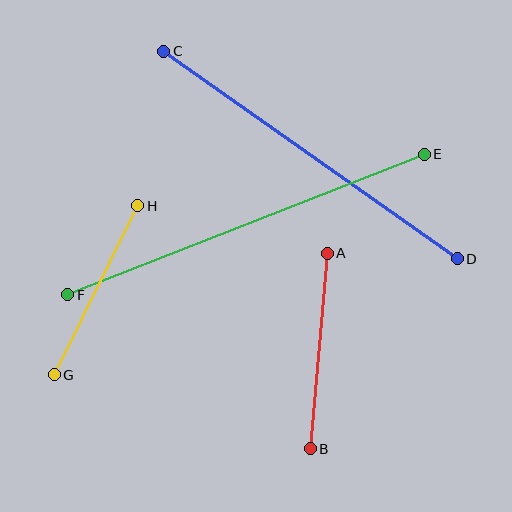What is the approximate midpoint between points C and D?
The midpoint is at approximately (311, 155) pixels.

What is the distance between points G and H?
The distance is approximately 189 pixels.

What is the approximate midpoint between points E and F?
The midpoint is at approximately (246, 225) pixels.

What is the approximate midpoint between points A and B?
The midpoint is at approximately (319, 351) pixels.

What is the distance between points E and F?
The distance is approximately 383 pixels.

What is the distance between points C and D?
The distance is approximately 360 pixels.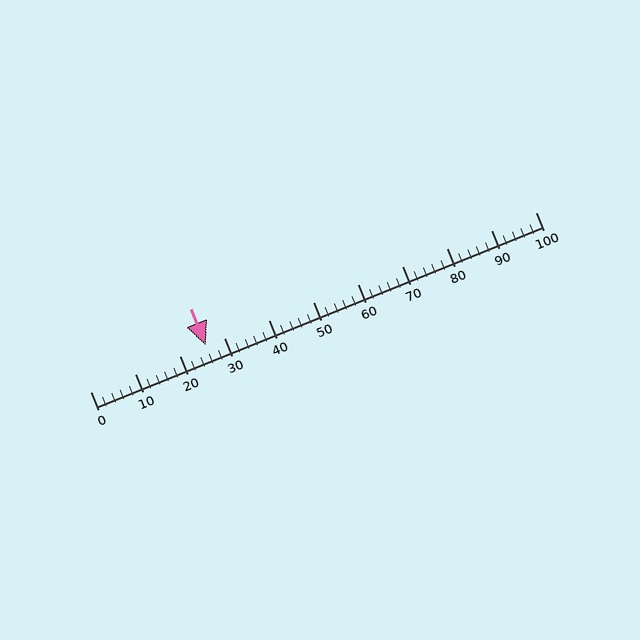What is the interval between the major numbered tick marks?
The major tick marks are spaced 10 units apart.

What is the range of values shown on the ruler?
The ruler shows values from 0 to 100.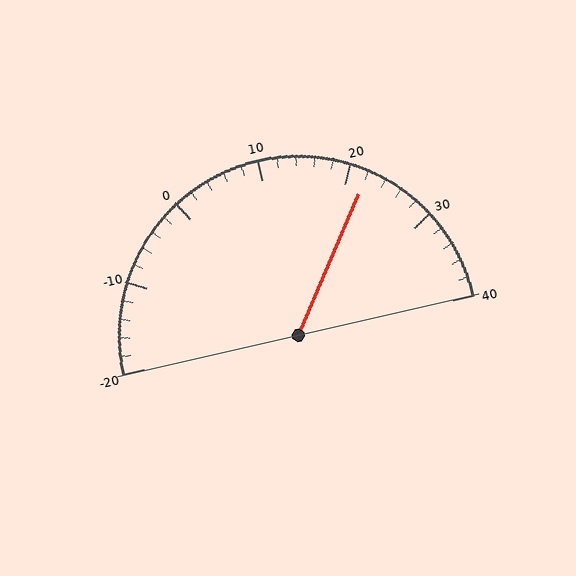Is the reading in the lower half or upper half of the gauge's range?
The reading is in the upper half of the range (-20 to 40).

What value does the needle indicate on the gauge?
The needle indicates approximately 22.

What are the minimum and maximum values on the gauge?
The gauge ranges from -20 to 40.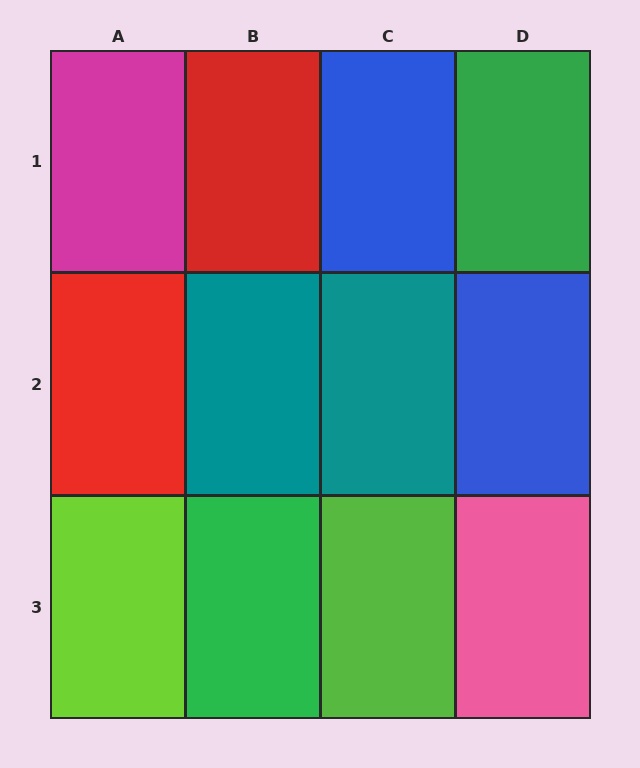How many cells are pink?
1 cell is pink.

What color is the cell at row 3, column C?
Lime.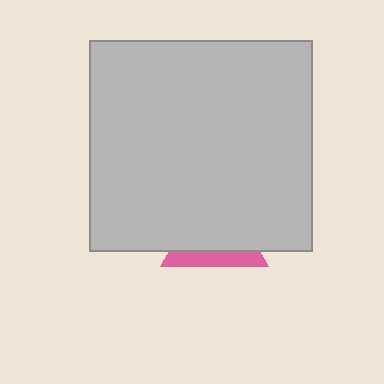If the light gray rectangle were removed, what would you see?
You would see the complete pink triangle.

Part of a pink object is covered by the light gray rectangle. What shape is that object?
It is a triangle.